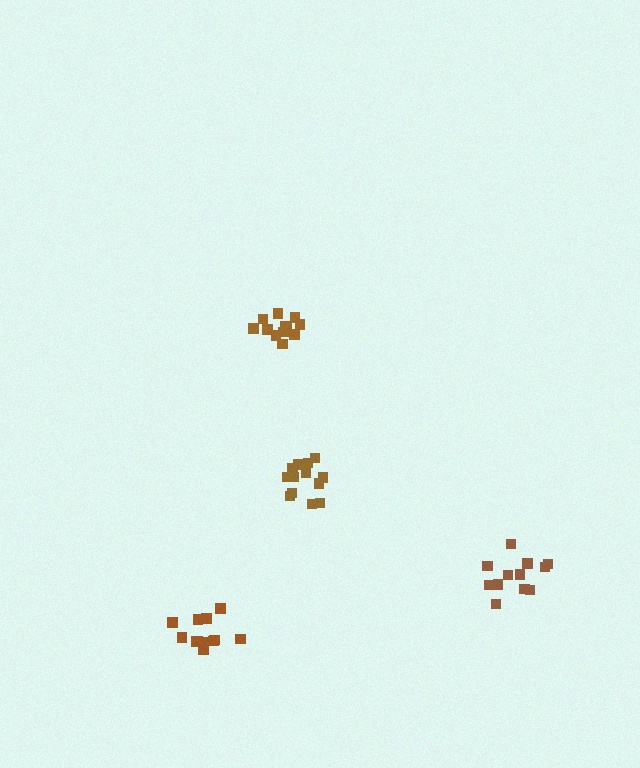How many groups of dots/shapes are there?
There are 4 groups.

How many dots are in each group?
Group 1: 13 dots, Group 2: 12 dots, Group 3: 13 dots, Group 4: 13 dots (51 total).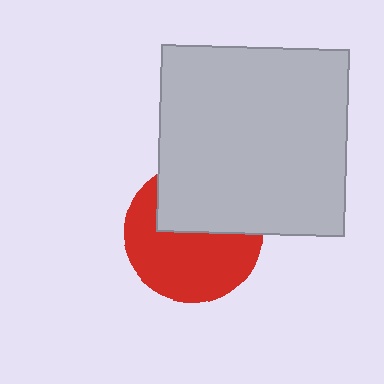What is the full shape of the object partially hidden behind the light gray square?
The partially hidden object is a red circle.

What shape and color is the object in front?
The object in front is a light gray square.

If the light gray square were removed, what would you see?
You would see the complete red circle.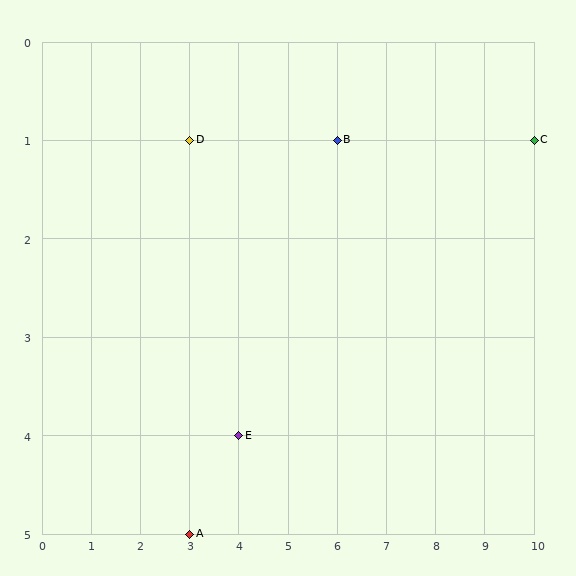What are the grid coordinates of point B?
Point B is at grid coordinates (6, 1).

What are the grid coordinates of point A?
Point A is at grid coordinates (3, 5).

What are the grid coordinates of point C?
Point C is at grid coordinates (10, 1).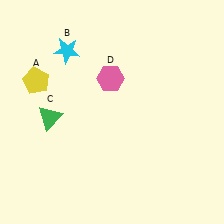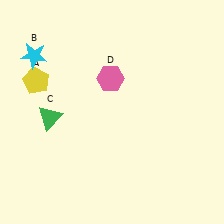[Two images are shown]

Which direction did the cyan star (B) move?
The cyan star (B) moved left.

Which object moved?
The cyan star (B) moved left.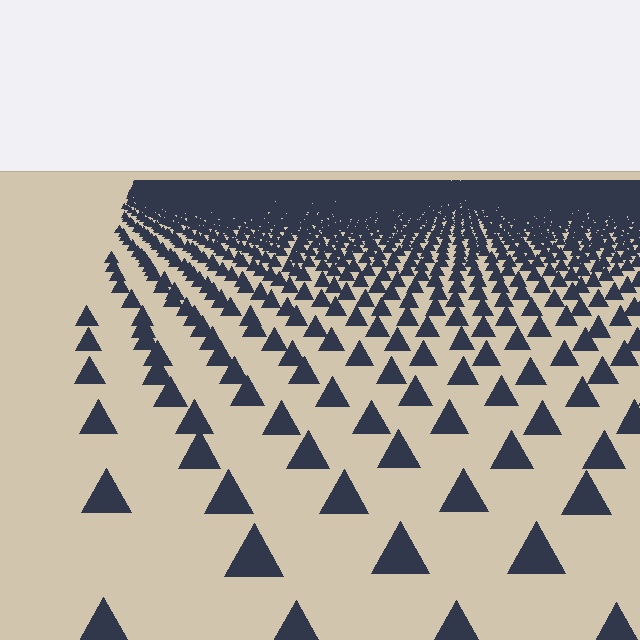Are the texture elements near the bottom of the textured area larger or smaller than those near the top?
Larger. Near the bottom, elements are closer to the viewer and appear at a bigger on-screen size.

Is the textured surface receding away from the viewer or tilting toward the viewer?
The surface is receding away from the viewer. Texture elements get smaller and denser toward the top.